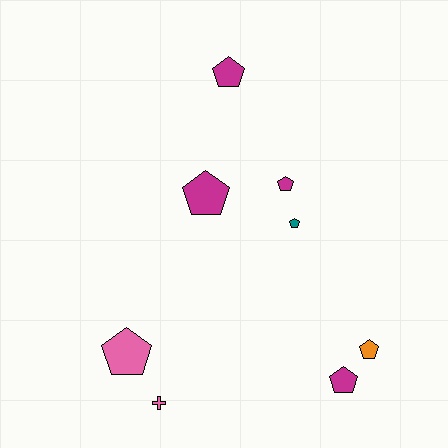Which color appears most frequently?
Magenta, with 4 objects.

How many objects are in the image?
There are 8 objects.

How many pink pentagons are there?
There is 1 pink pentagon.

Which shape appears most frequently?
Pentagon, with 7 objects.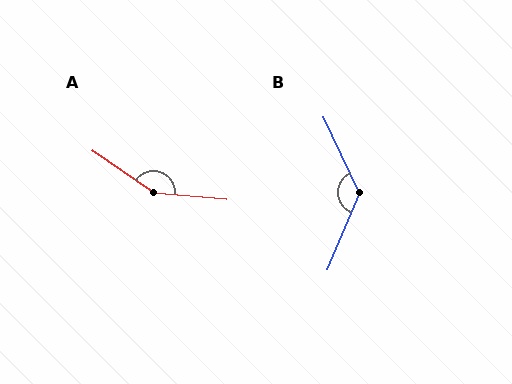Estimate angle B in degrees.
Approximately 132 degrees.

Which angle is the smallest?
B, at approximately 132 degrees.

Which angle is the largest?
A, at approximately 151 degrees.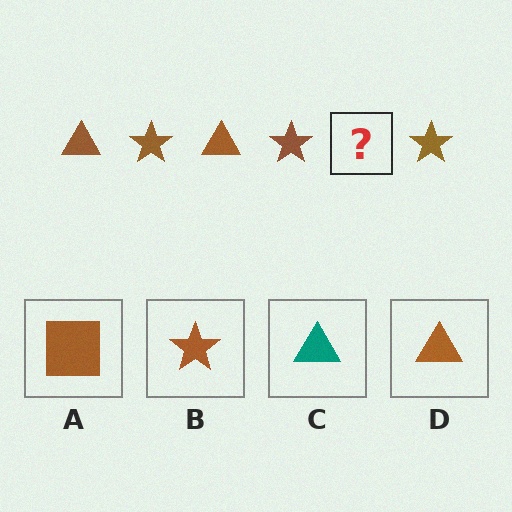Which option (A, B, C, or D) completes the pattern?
D.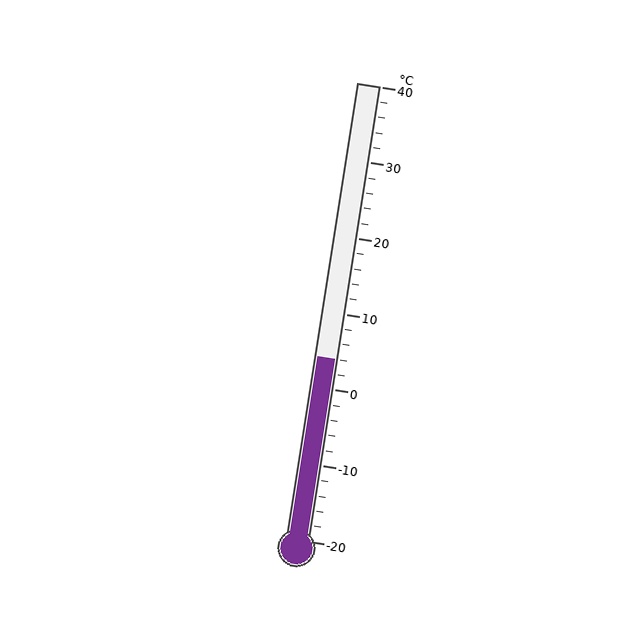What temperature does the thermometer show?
The thermometer shows approximately 4°C.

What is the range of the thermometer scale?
The thermometer scale ranges from -20°C to 40°C.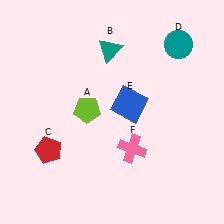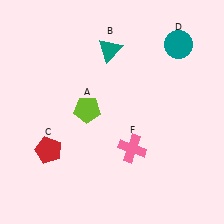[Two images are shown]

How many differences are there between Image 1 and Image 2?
There is 1 difference between the two images.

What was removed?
The blue square (E) was removed in Image 2.